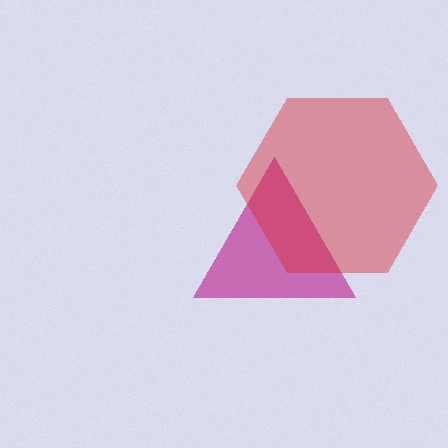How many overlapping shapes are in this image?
There are 2 overlapping shapes in the image.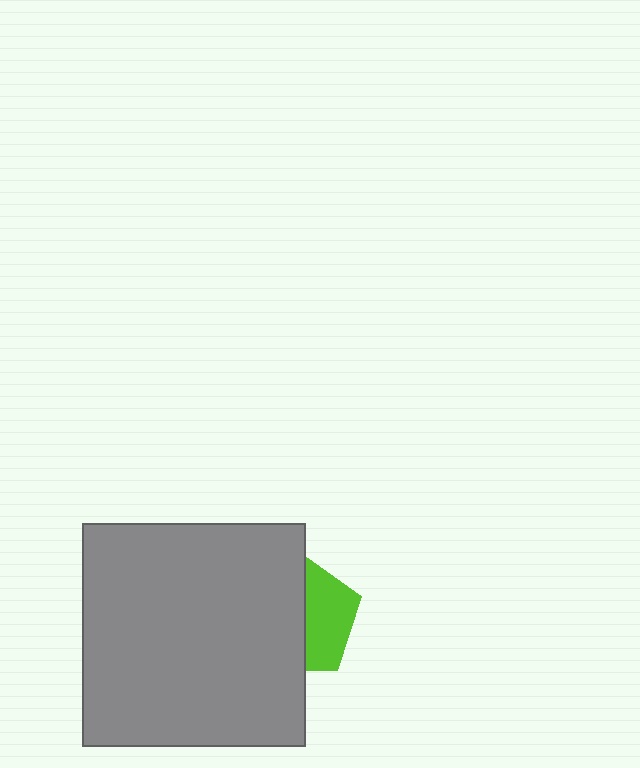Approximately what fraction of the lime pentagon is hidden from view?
Roughly 57% of the lime pentagon is hidden behind the gray square.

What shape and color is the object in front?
The object in front is a gray square.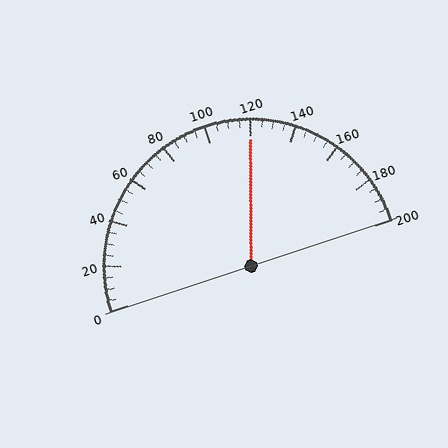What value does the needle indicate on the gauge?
The needle indicates approximately 120.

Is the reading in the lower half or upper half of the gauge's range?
The reading is in the upper half of the range (0 to 200).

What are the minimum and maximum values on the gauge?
The gauge ranges from 0 to 200.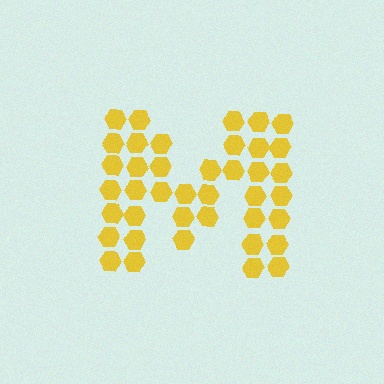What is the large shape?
The large shape is the letter M.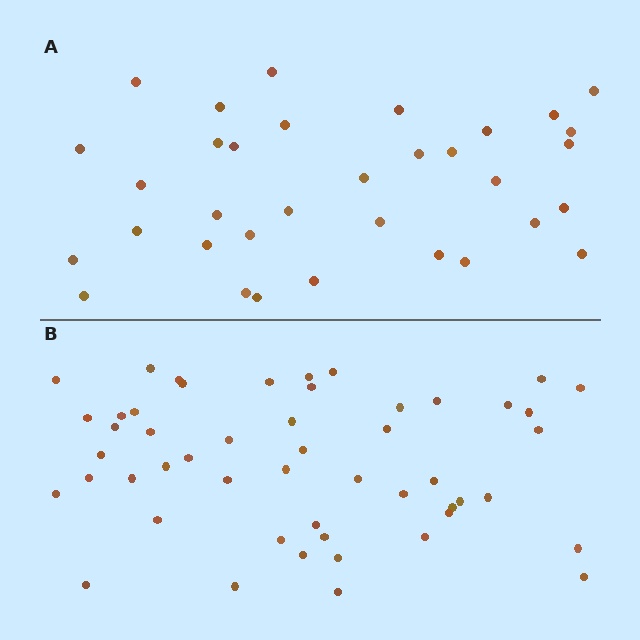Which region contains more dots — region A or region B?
Region B (the bottom region) has more dots.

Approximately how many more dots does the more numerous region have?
Region B has approximately 15 more dots than region A.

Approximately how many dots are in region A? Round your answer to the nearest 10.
About 30 dots. (The exact count is 34, which rounds to 30.)